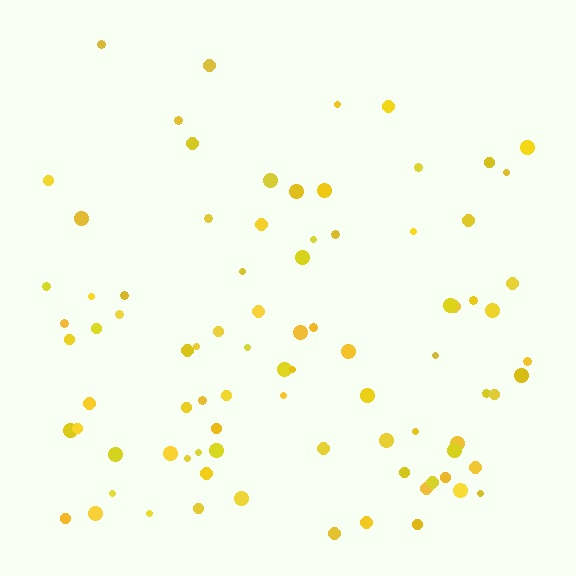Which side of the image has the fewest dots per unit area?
The top.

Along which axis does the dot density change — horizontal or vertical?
Vertical.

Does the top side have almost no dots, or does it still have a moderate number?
Still a moderate number, just noticeably fewer than the bottom.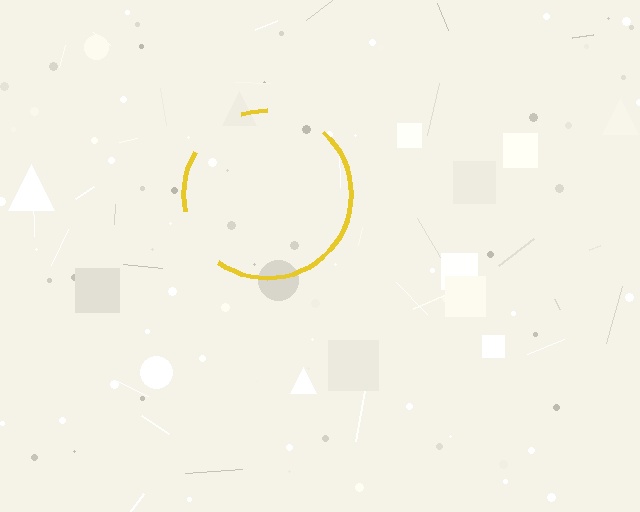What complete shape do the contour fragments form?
The contour fragments form a circle.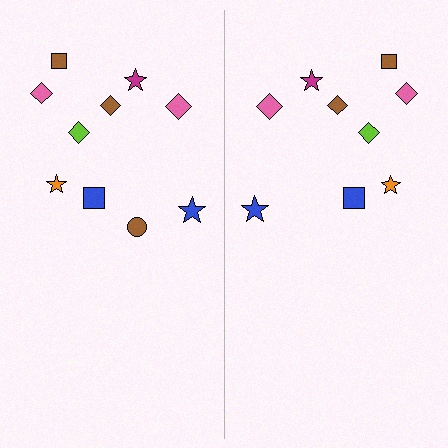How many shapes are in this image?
There are 19 shapes in this image.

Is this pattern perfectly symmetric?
No, the pattern is not perfectly symmetric. A brown circle is missing from the right side.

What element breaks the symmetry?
A brown circle is missing from the right side.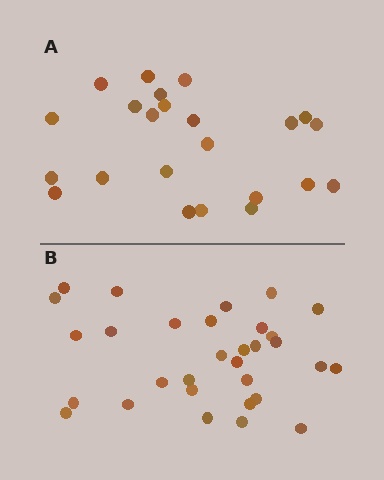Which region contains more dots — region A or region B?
Region B (the bottom region) has more dots.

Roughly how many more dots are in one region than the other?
Region B has roughly 8 or so more dots than region A.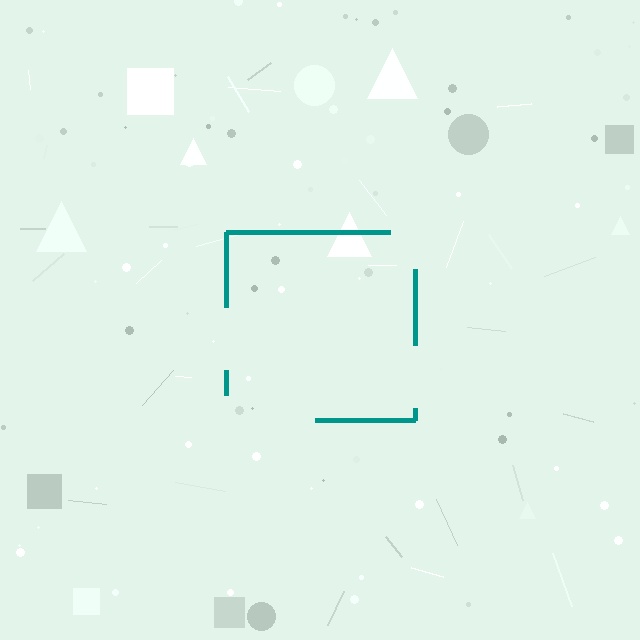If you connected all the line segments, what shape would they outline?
They would outline a square.